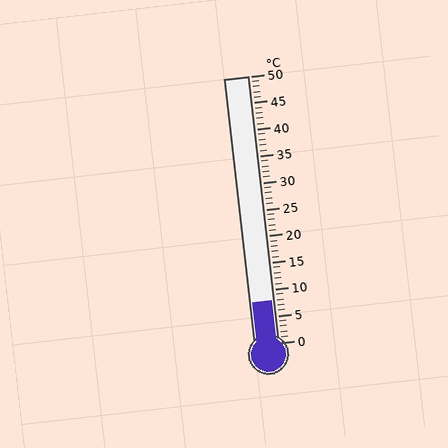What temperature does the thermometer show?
The thermometer shows approximately 8°C.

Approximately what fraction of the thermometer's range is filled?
The thermometer is filled to approximately 15% of its range.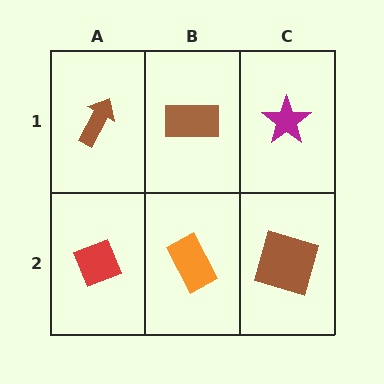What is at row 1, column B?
A brown rectangle.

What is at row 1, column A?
A brown arrow.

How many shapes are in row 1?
3 shapes.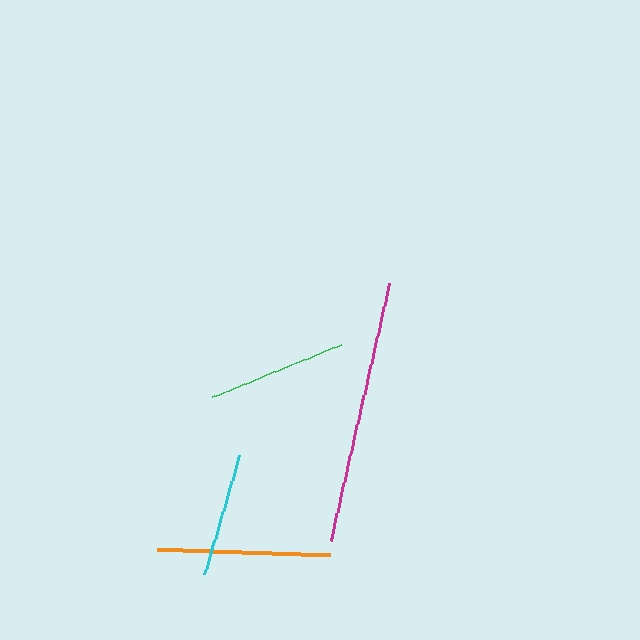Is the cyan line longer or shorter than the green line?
The green line is longer than the cyan line.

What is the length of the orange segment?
The orange segment is approximately 173 pixels long.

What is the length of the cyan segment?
The cyan segment is approximately 124 pixels long.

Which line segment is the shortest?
The cyan line is the shortest at approximately 124 pixels.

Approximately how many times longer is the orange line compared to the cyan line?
The orange line is approximately 1.4 times the length of the cyan line.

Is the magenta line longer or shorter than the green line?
The magenta line is longer than the green line.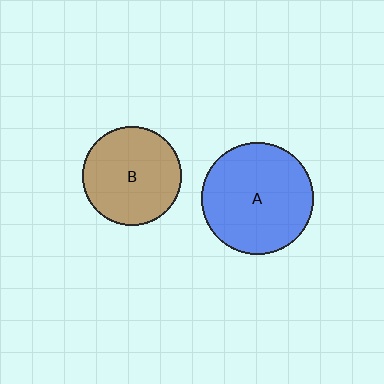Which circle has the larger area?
Circle A (blue).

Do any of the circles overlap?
No, none of the circles overlap.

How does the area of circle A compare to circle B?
Approximately 1.3 times.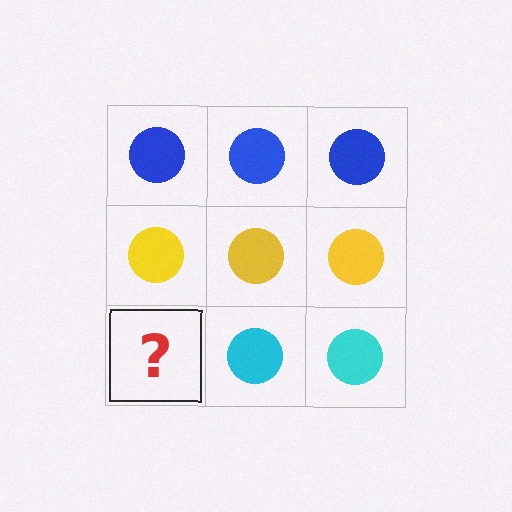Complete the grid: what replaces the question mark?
The question mark should be replaced with a cyan circle.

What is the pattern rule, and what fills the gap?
The rule is that each row has a consistent color. The gap should be filled with a cyan circle.